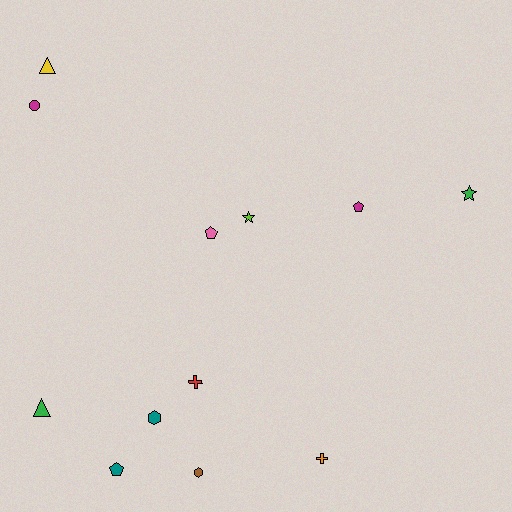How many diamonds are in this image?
There are no diamonds.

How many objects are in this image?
There are 12 objects.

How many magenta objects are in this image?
There are 2 magenta objects.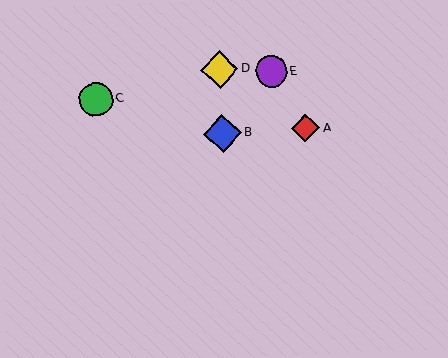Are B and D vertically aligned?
Yes, both are at x≈222.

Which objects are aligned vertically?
Objects B, D are aligned vertically.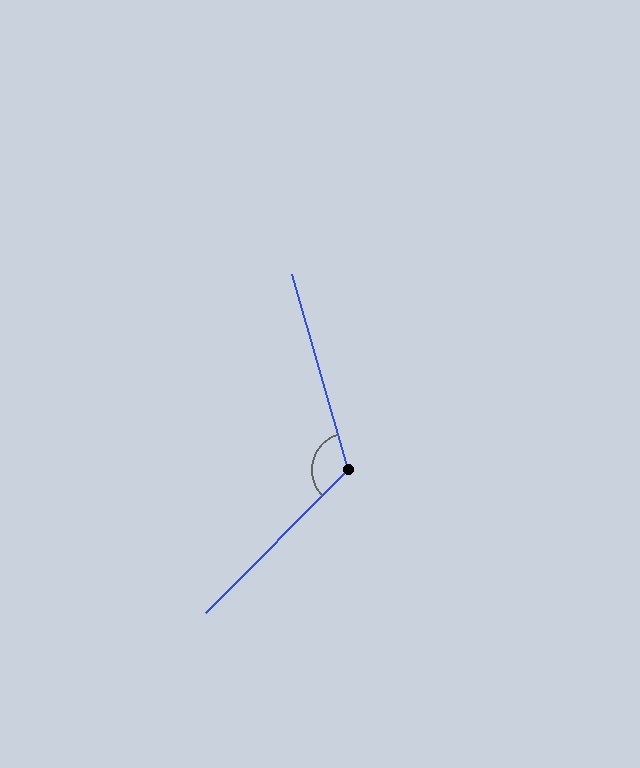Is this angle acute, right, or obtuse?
It is obtuse.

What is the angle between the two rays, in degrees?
Approximately 119 degrees.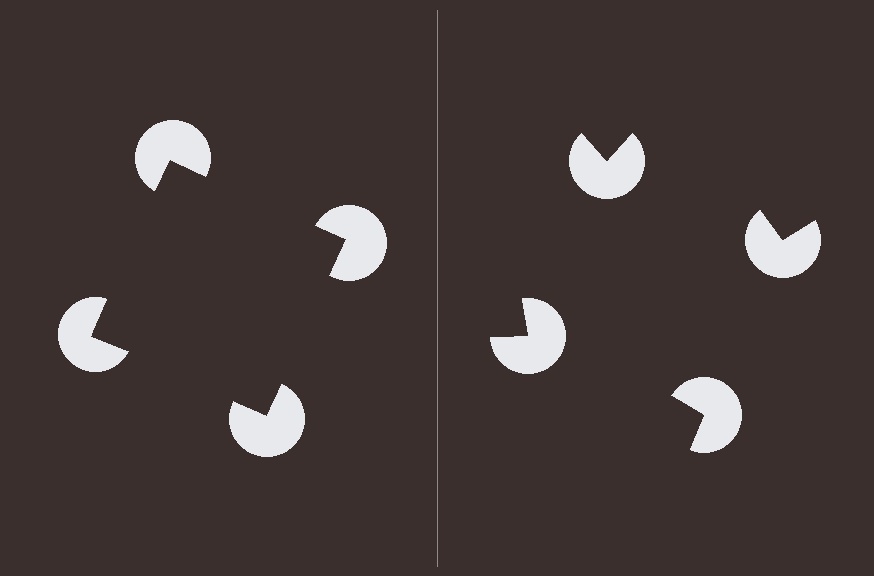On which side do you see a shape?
An illusory square appears on the left side. On the right side the wedge cuts are rotated, so no coherent shape forms.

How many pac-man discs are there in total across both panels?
8 — 4 on each side.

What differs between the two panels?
The pac-man discs are positioned identically on both sides; only the wedge orientations differ. On the left they align to a square; on the right they are misaligned.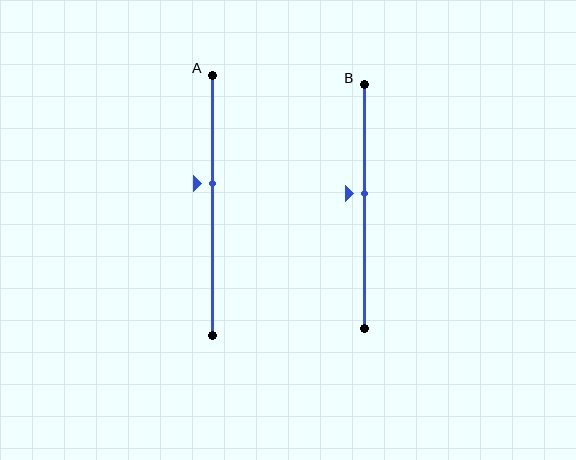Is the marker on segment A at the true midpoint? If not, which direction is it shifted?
No, the marker on segment A is shifted upward by about 8% of the segment length.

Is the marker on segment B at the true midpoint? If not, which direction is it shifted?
No, the marker on segment B is shifted upward by about 5% of the segment length.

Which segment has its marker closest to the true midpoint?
Segment B has its marker closest to the true midpoint.